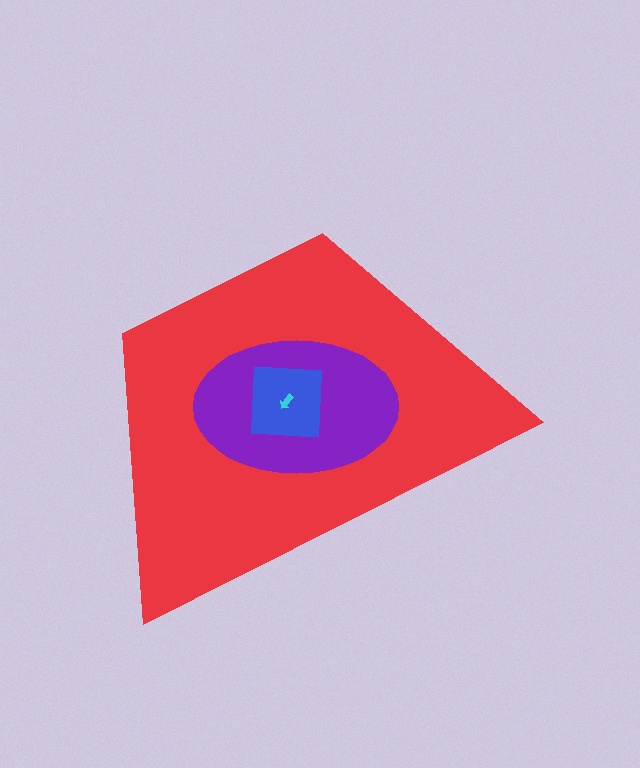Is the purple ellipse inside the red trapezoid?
Yes.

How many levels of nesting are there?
4.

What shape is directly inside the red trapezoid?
The purple ellipse.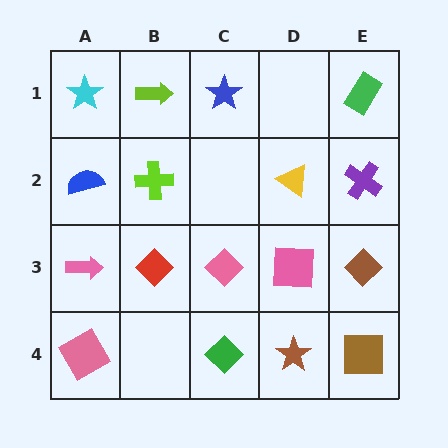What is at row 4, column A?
A pink square.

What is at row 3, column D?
A pink square.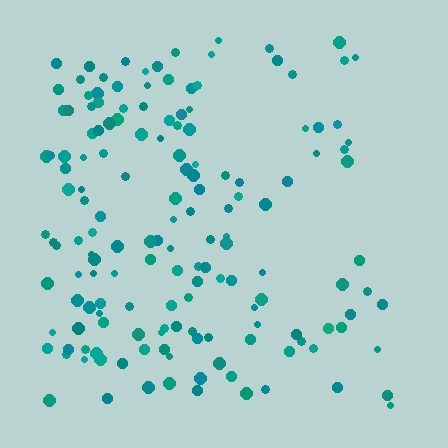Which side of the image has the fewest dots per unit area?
The right.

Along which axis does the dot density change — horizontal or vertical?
Horizontal.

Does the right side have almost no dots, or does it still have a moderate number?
Still a moderate number, just noticeably fewer than the left.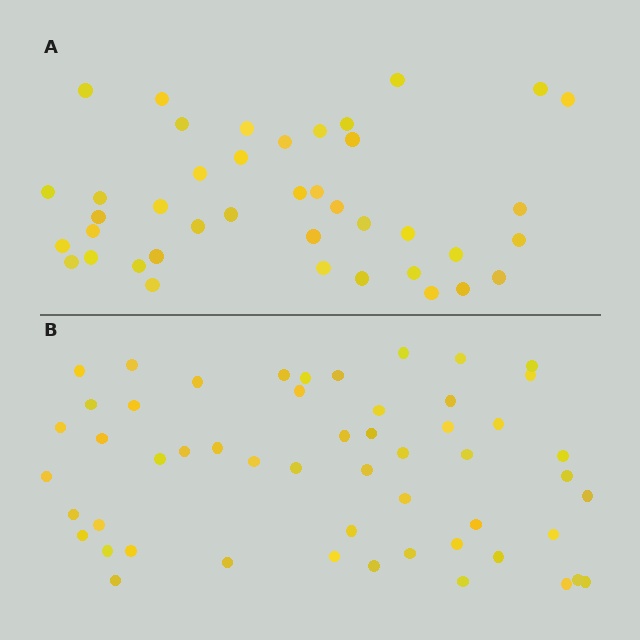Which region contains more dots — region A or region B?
Region B (the bottom region) has more dots.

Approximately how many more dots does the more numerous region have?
Region B has roughly 12 or so more dots than region A.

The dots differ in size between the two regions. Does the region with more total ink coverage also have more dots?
No. Region A has more total ink coverage because its dots are larger, but region B actually contains more individual dots. Total area can be misleading — the number of items is what matters here.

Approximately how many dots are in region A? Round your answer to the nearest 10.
About 40 dots. (The exact count is 41, which rounds to 40.)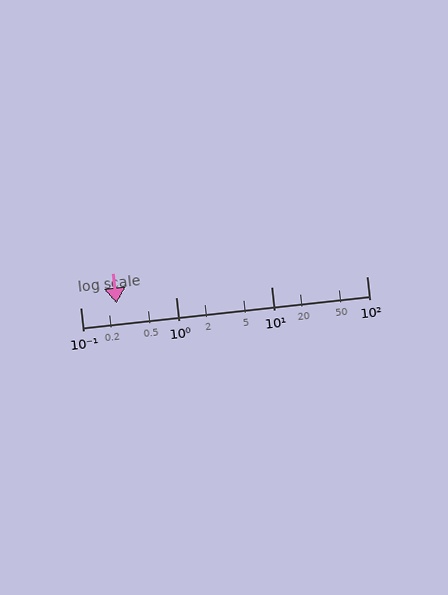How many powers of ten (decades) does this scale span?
The scale spans 3 decades, from 0.1 to 100.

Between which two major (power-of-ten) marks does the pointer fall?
The pointer is between 0.1 and 1.